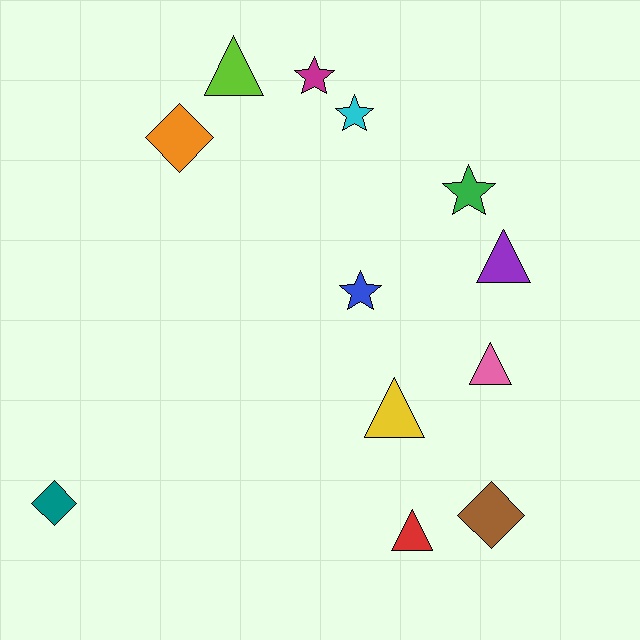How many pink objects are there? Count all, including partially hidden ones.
There is 1 pink object.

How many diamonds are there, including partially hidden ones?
There are 3 diamonds.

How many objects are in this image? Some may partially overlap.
There are 12 objects.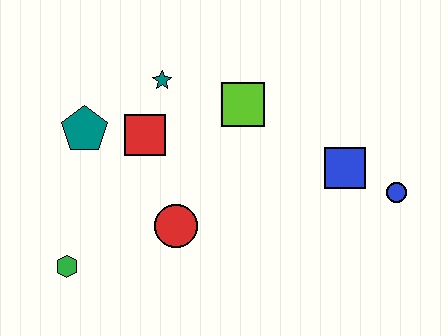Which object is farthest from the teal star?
The blue circle is farthest from the teal star.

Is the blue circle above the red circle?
Yes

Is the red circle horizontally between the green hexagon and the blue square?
Yes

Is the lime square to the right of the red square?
Yes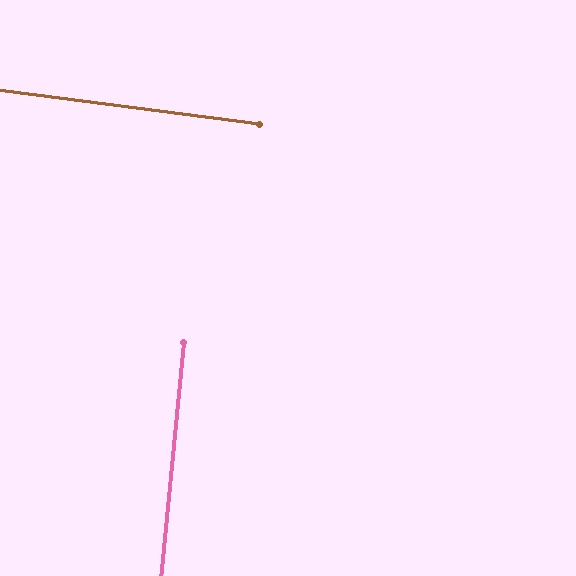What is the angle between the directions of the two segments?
Approximately 88 degrees.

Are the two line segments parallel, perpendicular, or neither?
Perpendicular — they meet at approximately 88°.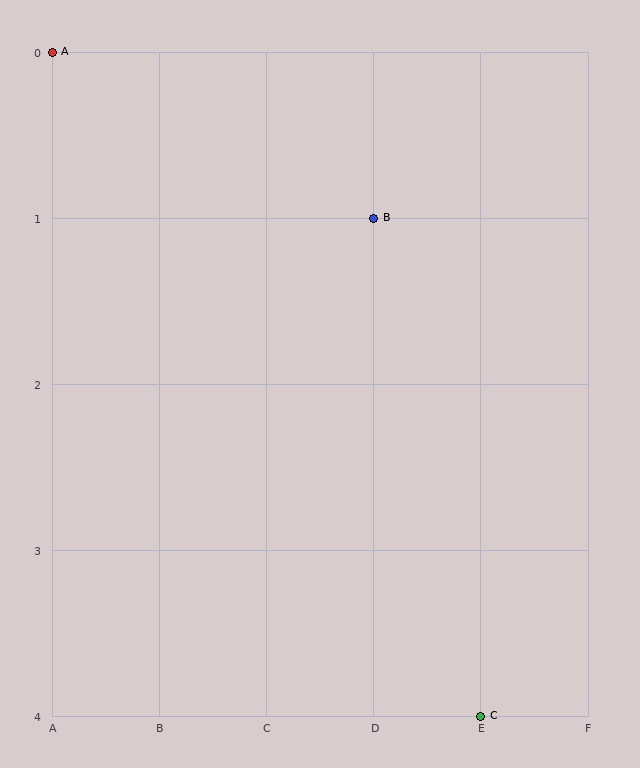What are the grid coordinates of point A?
Point A is at grid coordinates (A, 0).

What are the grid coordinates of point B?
Point B is at grid coordinates (D, 1).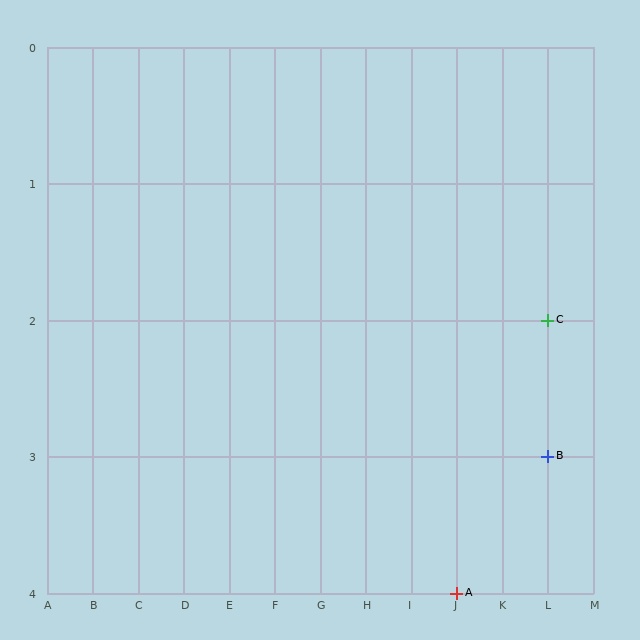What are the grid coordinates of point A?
Point A is at grid coordinates (J, 4).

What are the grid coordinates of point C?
Point C is at grid coordinates (L, 2).